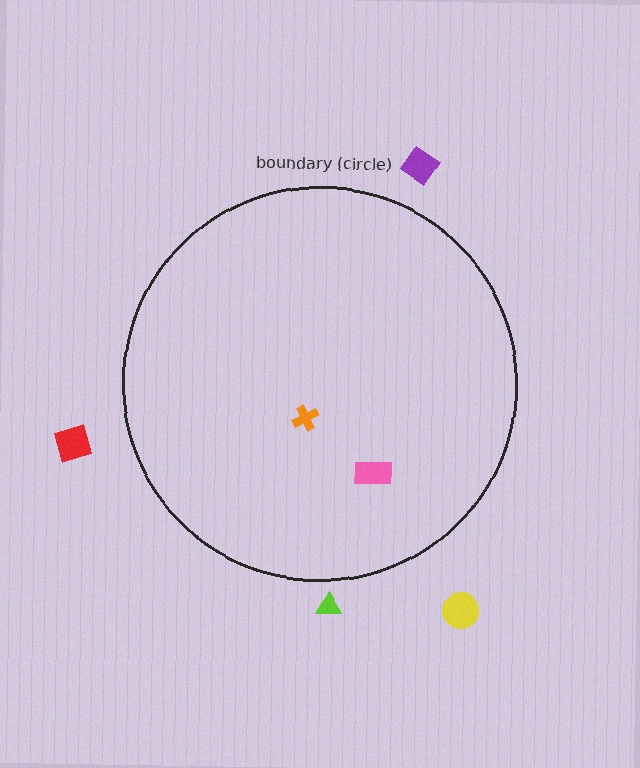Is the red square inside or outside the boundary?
Outside.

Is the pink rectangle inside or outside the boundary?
Inside.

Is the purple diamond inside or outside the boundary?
Outside.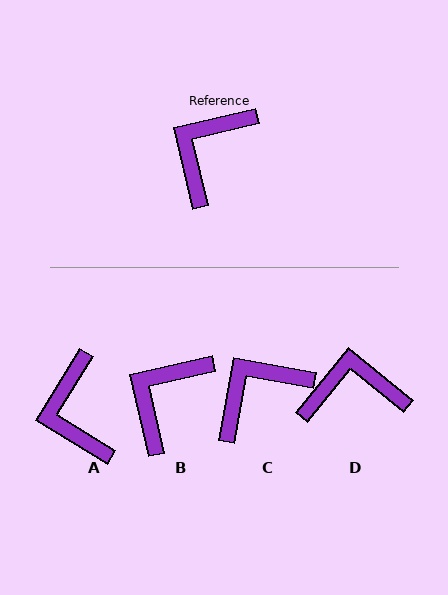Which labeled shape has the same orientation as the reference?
B.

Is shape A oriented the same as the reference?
No, it is off by about 45 degrees.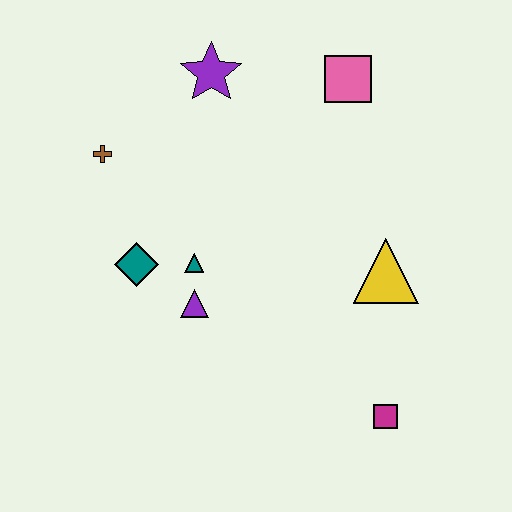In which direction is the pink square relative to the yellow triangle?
The pink square is above the yellow triangle.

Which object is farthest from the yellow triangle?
The brown cross is farthest from the yellow triangle.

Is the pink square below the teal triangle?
No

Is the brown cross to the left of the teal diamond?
Yes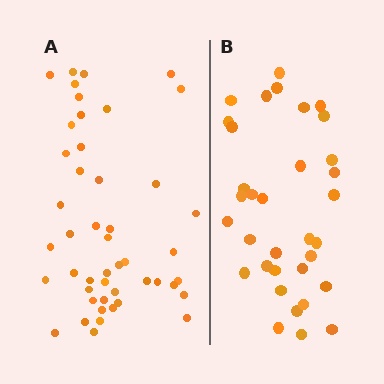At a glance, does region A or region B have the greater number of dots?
Region A (the left region) has more dots.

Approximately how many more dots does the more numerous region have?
Region A has approximately 15 more dots than region B.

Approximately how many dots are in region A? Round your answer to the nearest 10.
About 50 dots. (The exact count is 47, which rounds to 50.)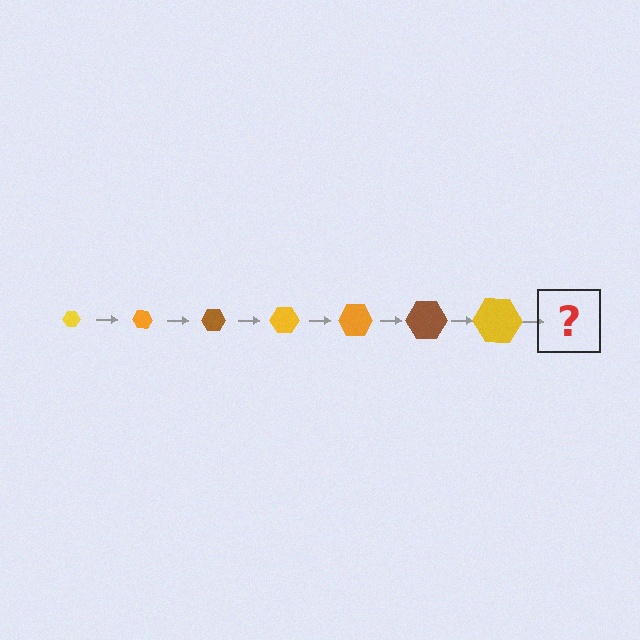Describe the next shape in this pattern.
It should be an orange hexagon, larger than the previous one.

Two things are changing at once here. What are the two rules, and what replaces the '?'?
The two rules are that the hexagon grows larger each step and the color cycles through yellow, orange, and brown. The '?' should be an orange hexagon, larger than the previous one.